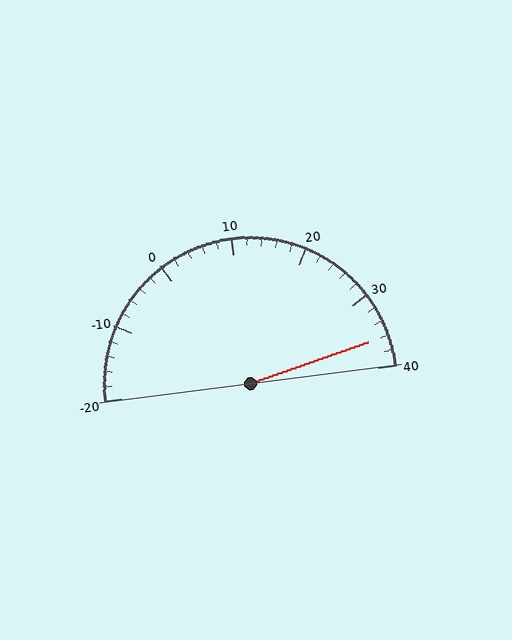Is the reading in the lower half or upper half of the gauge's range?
The reading is in the upper half of the range (-20 to 40).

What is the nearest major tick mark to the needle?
The nearest major tick mark is 40.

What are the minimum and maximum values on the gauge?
The gauge ranges from -20 to 40.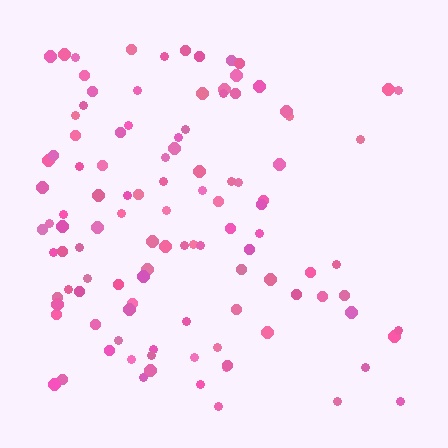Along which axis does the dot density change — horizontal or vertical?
Horizontal.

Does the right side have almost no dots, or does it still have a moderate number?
Still a moderate number, just noticeably fewer than the left.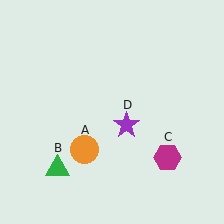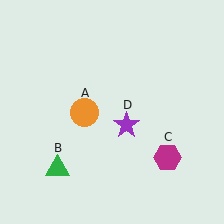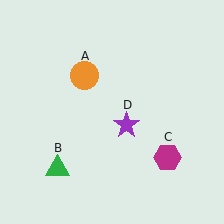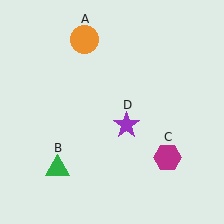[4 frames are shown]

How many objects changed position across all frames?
1 object changed position: orange circle (object A).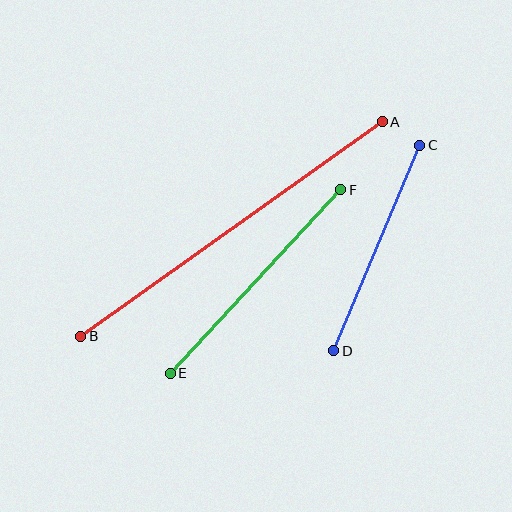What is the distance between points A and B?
The distance is approximately 370 pixels.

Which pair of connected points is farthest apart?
Points A and B are farthest apart.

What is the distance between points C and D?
The distance is approximately 223 pixels.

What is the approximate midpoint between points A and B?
The midpoint is at approximately (232, 229) pixels.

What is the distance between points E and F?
The distance is approximately 251 pixels.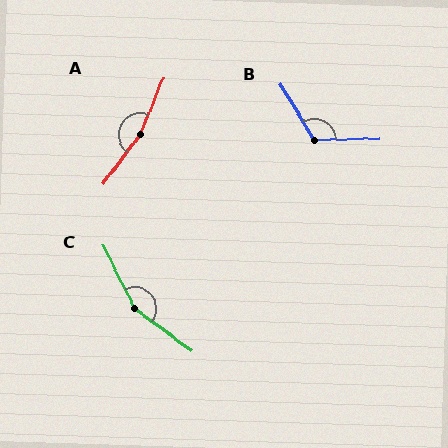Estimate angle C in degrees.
Approximately 153 degrees.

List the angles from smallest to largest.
B (119°), C (153°), A (166°).